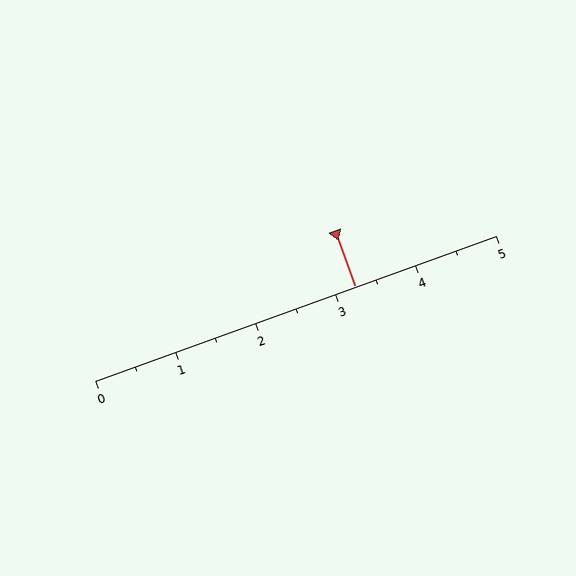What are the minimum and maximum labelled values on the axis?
The axis runs from 0 to 5.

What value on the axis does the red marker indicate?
The marker indicates approximately 3.2.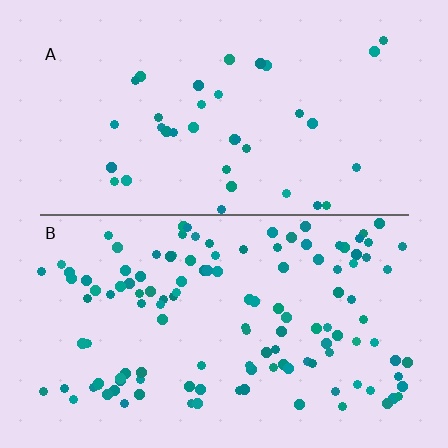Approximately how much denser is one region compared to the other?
Approximately 3.4× — region B over region A.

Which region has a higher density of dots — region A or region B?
B (the bottom).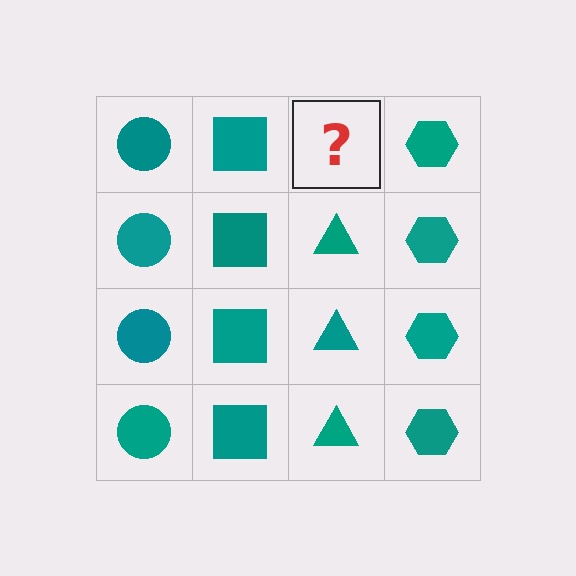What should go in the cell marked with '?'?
The missing cell should contain a teal triangle.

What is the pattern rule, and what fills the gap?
The rule is that each column has a consistent shape. The gap should be filled with a teal triangle.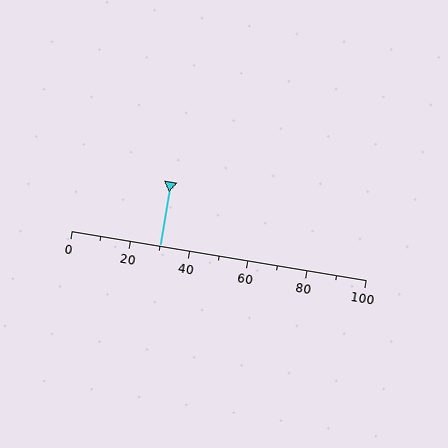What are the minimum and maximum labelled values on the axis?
The axis runs from 0 to 100.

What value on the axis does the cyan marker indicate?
The marker indicates approximately 30.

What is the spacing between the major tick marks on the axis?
The major ticks are spaced 20 apart.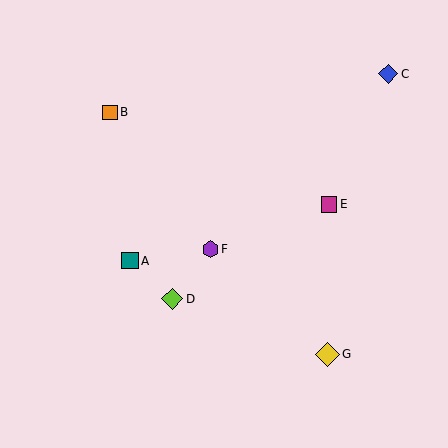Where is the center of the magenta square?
The center of the magenta square is at (329, 204).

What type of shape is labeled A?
Shape A is a teal square.